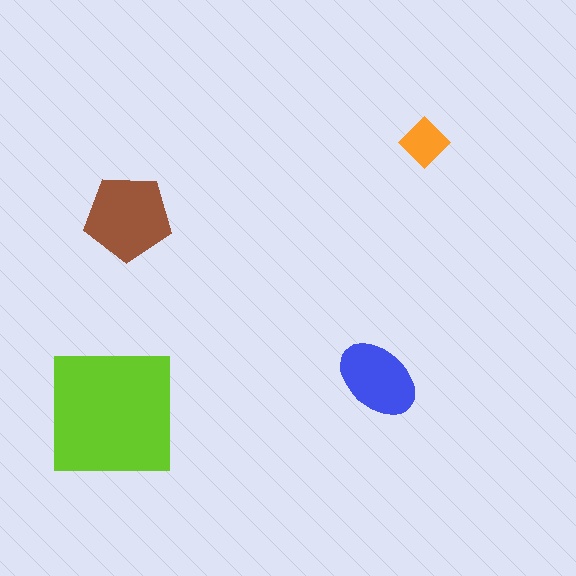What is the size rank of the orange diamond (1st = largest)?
4th.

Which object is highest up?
The orange diamond is topmost.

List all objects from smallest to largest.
The orange diamond, the blue ellipse, the brown pentagon, the lime square.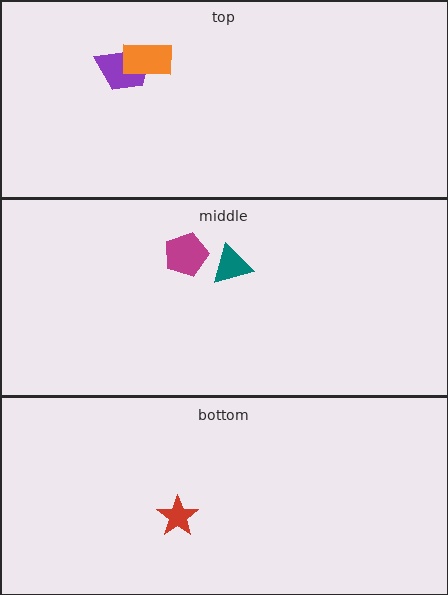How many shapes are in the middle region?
2.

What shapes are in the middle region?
The magenta pentagon, the teal triangle.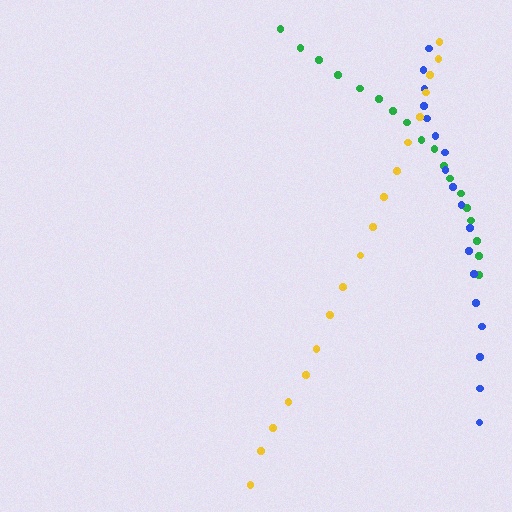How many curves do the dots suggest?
There are 3 distinct paths.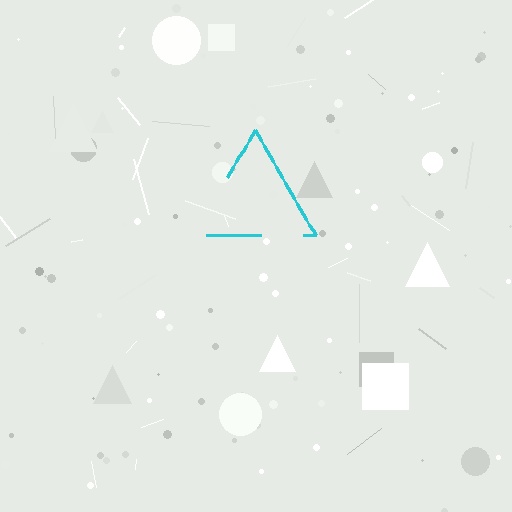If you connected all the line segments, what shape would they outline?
They would outline a triangle.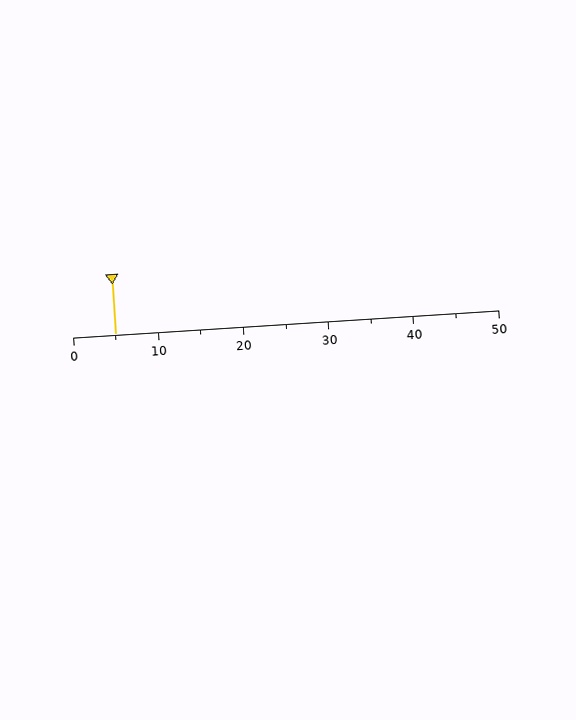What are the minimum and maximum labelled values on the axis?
The axis runs from 0 to 50.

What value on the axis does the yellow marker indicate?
The marker indicates approximately 5.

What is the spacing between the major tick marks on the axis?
The major ticks are spaced 10 apart.